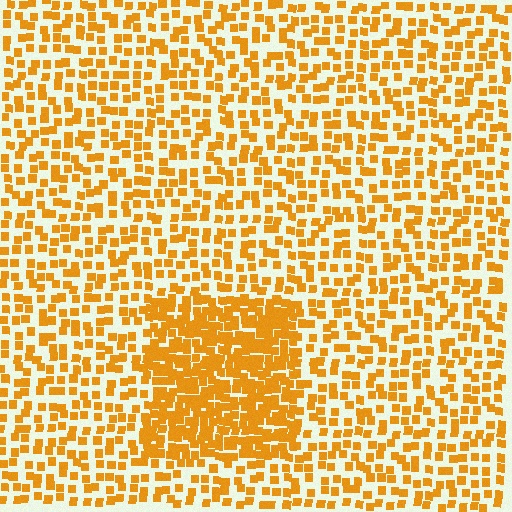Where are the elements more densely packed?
The elements are more densely packed inside the rectangle boundary.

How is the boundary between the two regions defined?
The boundary is defined by a change in element density (approximately 2.2x ratio). All elements are the same color, size, and shape.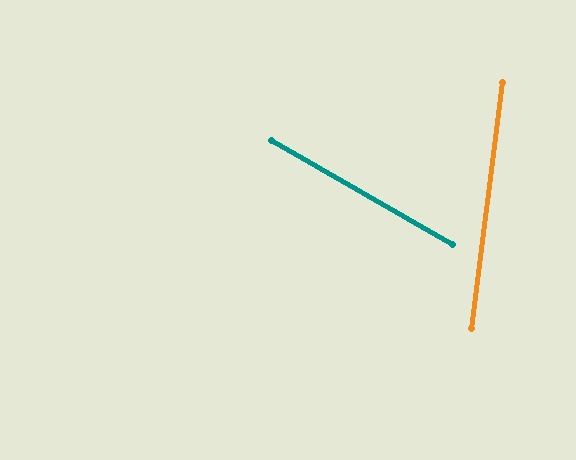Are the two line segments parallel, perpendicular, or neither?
Neither parallel nor perpendicular — they differ by about 67°.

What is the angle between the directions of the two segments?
Approximately 67 degrees.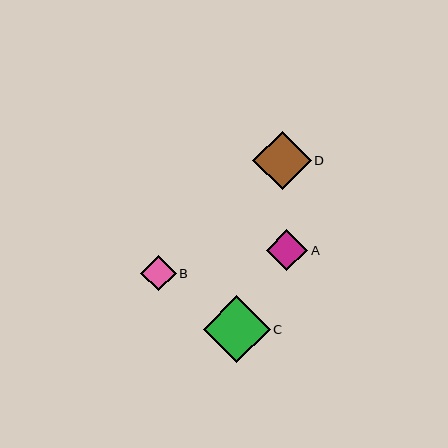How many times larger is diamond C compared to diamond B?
Diamond C is approximately 1.9 times the size of diamond B.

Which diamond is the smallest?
Diamond B is the smallest with a size of approximately 35 pixels.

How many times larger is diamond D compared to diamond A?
Diamond D is approximately 1.4 times the size of diamond A.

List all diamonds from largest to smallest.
From largest to smallest: C, D, A, B.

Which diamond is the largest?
Diamond C is the largest with a size of approximately 67 pixels.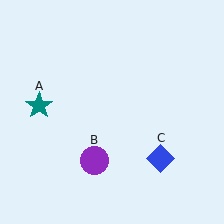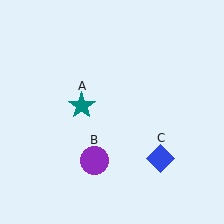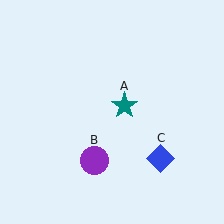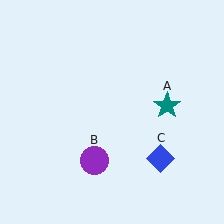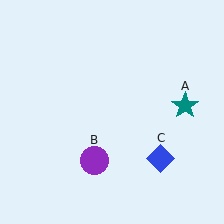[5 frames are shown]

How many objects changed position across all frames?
1 object changed position: teal star (object A).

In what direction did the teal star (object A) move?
The teal star (object A) moved right.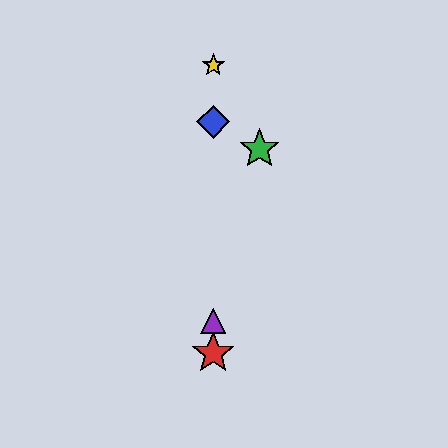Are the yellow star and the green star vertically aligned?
No, the yellow star is at x≈213 and the green star is at x≈260.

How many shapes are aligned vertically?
4 shapes (the red star, the blue diamond, the yellow star, the purple triangle) are aligned vertically.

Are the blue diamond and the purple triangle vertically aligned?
Yes, both are at x≈213.